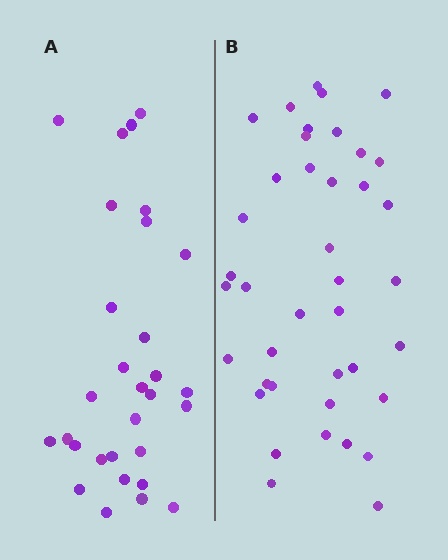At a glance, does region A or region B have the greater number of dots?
Region B (the right region) has more dots.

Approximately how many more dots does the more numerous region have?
Region B has roughly 10 or so more dots than region A.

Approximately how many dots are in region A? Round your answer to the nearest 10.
About 30 dots.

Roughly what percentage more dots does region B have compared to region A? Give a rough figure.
About 35% more.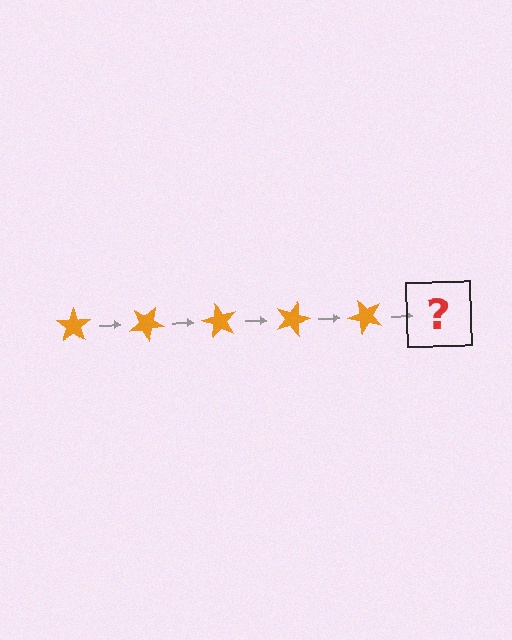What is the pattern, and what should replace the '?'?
The pattern is that the star rotates 30 degrees each step. The '?' should be an orange star rotated 150 degrees.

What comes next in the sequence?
The next element should be an orange star rotated 150 degrees.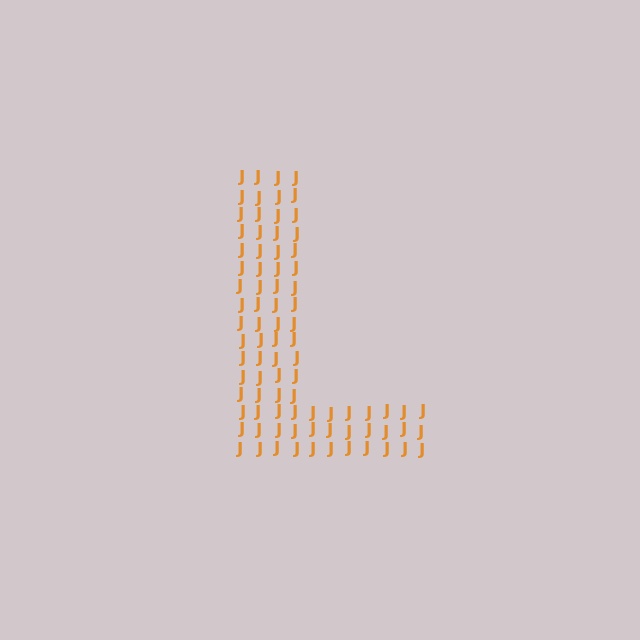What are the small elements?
The small elements are letter J's.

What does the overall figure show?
The overall figure shows the letter L.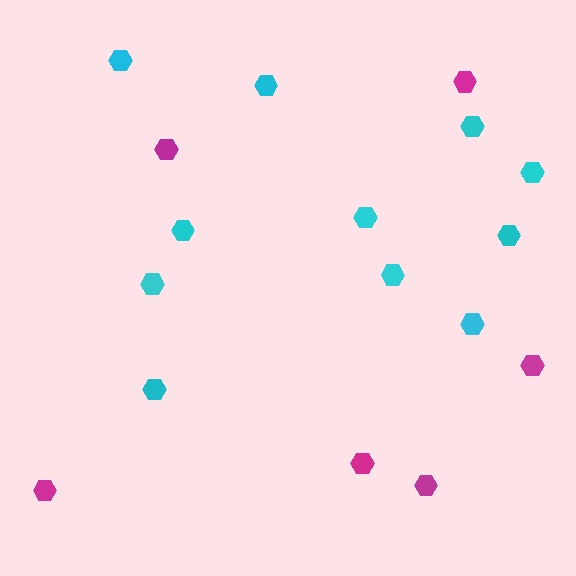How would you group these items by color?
There are 2 groups: one group of magenta hexagons (6) and one group of cyan hexagons (11).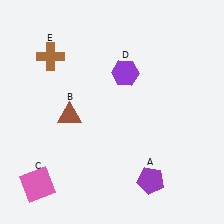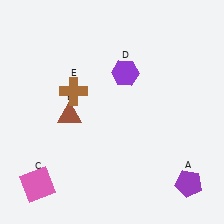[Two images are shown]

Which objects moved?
The objects that moved are: the purple pentagon (A), the brown cross (E).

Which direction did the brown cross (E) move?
The brown cross (E) moved down.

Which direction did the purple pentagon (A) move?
The purple pentagon (A) moved right.